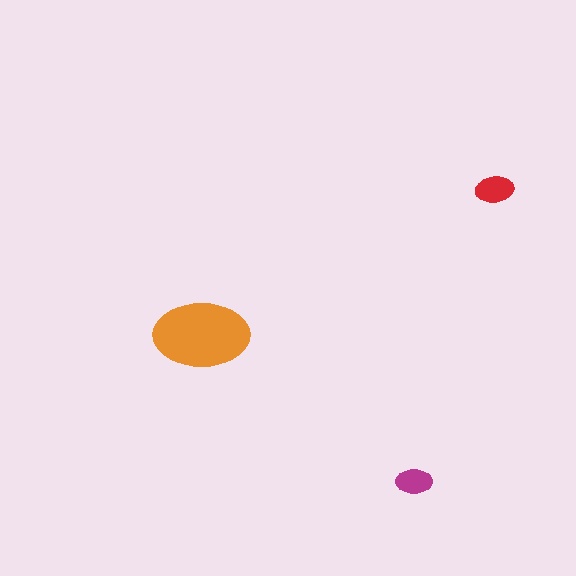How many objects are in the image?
There are 3 objects in the image.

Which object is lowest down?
The magenta ellipse is bottommost.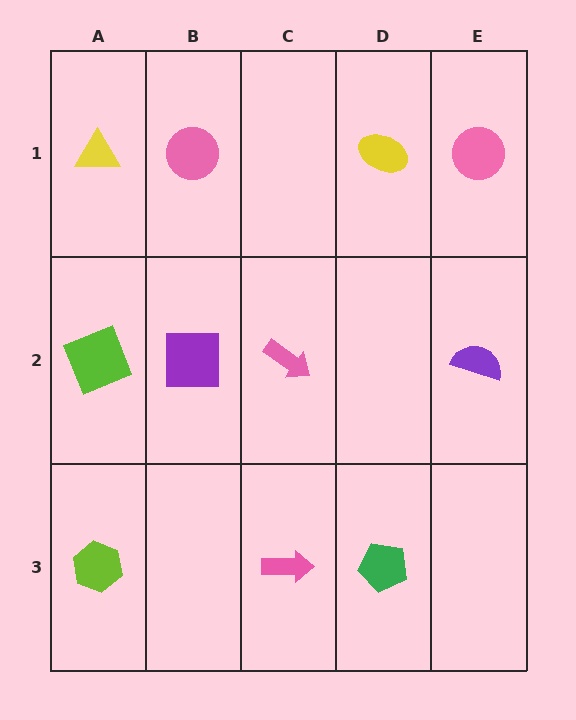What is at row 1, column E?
A pink circle.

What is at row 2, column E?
A purple semicircle.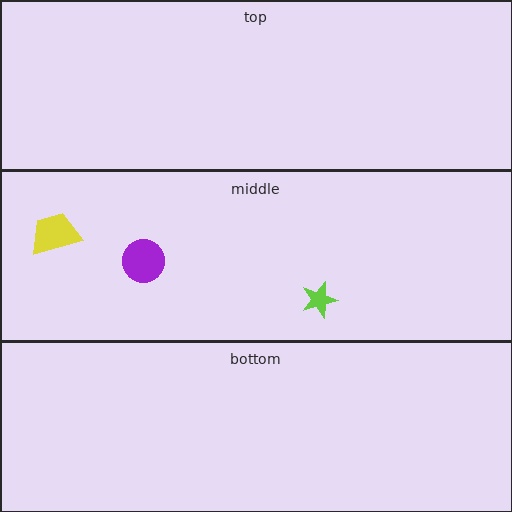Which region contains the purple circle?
The middle region.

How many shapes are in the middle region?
3.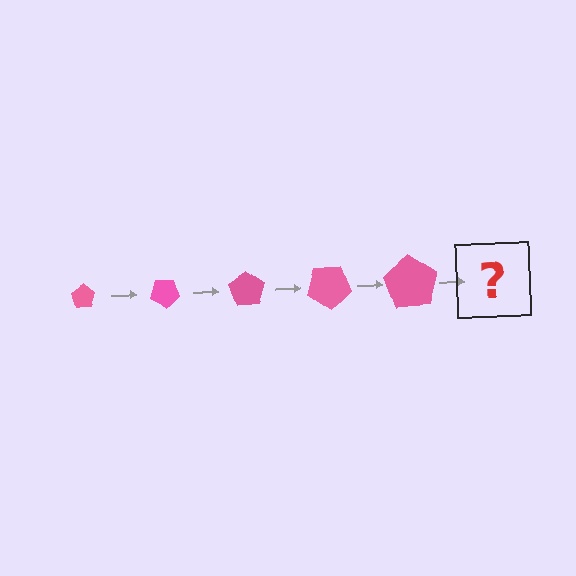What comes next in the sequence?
The next element should be a pentagon, larger than the previous one and rotated 175 degrees from the start.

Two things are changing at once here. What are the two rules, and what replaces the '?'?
The two rules are that the pentagon grows larger each step and it rotates 35 degrees each step. The '?' should be a pentagon, larger than the previous one and rotated 175 degrees from the start.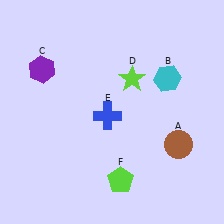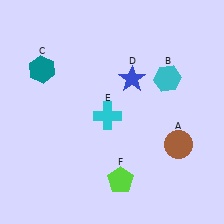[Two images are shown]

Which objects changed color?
C changed from purple to teal. D changed from lime to blue. E changed from blue to cyan.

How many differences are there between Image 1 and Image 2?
There are 3 differences between the two images.